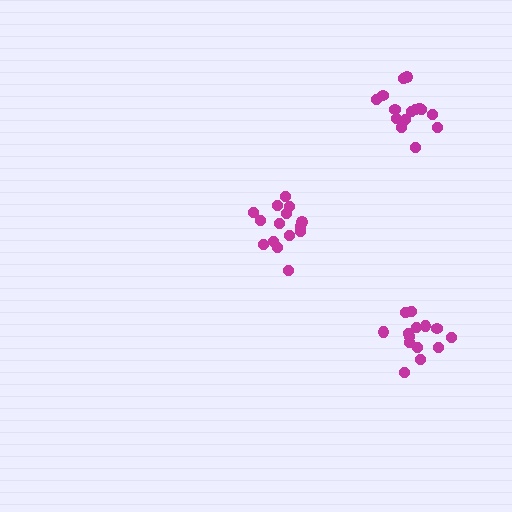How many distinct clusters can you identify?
There are 3 distinct clusters.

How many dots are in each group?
Group 1: 15 dots, Group 2: 15 dots, Group 3: 14 dots (44 total).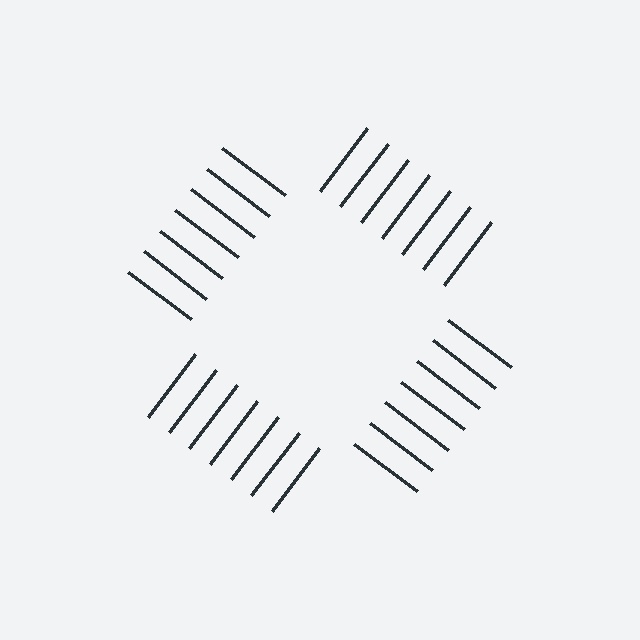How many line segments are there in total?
28 — 7 along each of the 4 edges.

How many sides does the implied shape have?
4 sides — the line-ends trace a square.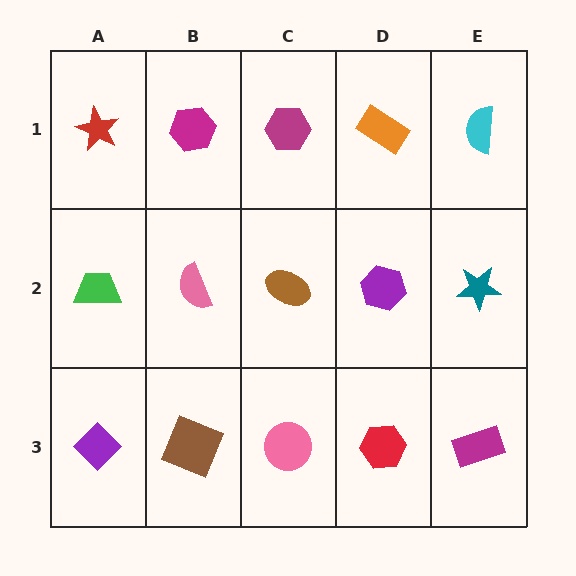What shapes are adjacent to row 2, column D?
An orange rectangle (row 1, column D), a red hexagon (row 3, column D), a brown ellipse (row 2, column C), a teal star (row 2, column E).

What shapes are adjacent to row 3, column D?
A purple hexagon (row 2, column D), a pink circle (row 3, column C), a magenta rectangle (row 3, column E).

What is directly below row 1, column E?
A teal star.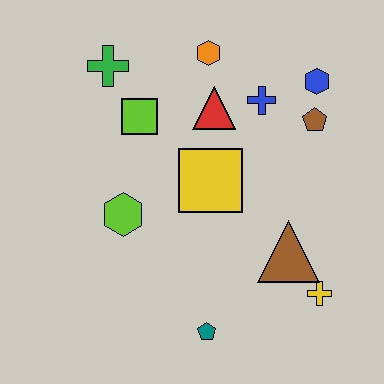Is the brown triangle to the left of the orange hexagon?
No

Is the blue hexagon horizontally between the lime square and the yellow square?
No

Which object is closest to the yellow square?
The red triangle is closest to the yellow square.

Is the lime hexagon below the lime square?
Yes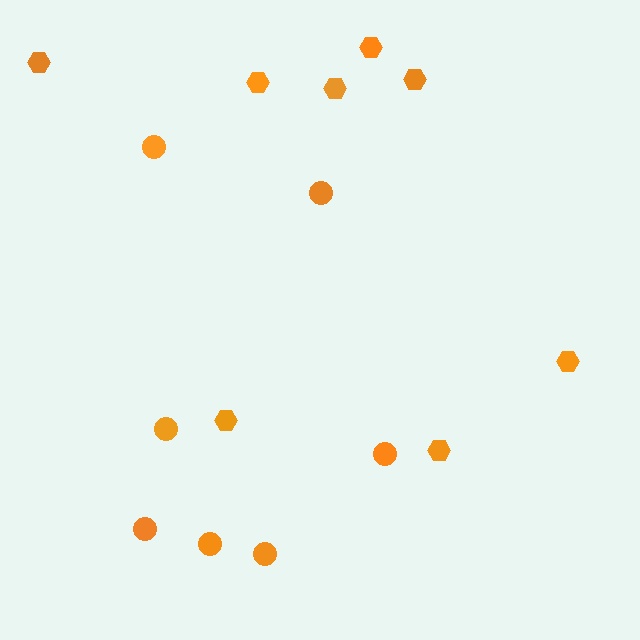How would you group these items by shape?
There are 2 groups: one group of hexagons (8) and one group of circles (7).